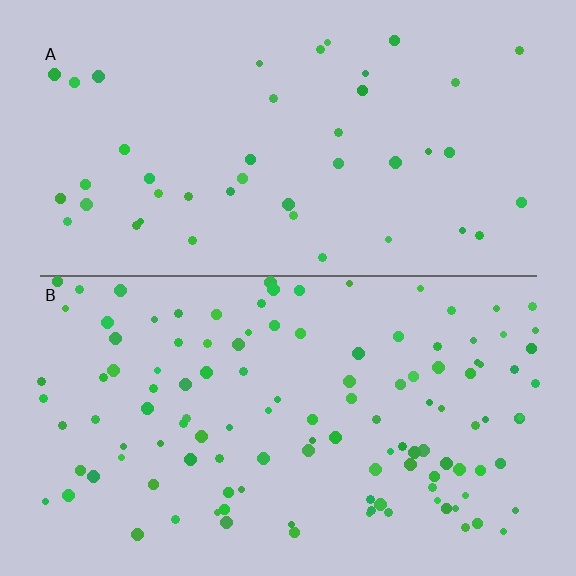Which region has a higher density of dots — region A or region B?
B (the bottom).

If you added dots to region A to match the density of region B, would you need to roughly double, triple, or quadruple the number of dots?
Approximately triple.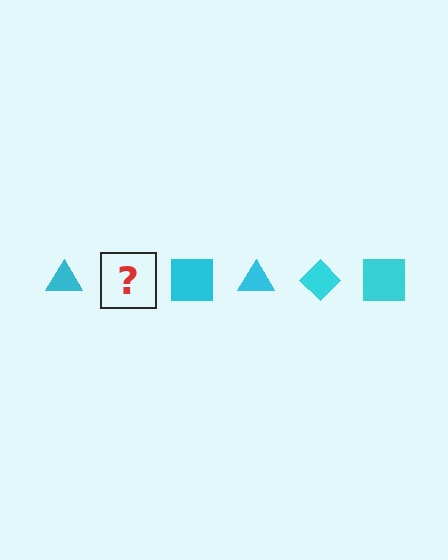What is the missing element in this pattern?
The missing element is a cyan diamond.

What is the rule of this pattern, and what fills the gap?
The rule is that the pattern cycles through triangle, diamond, square shapes in cyan. The gap should be filled with a cyan diamond.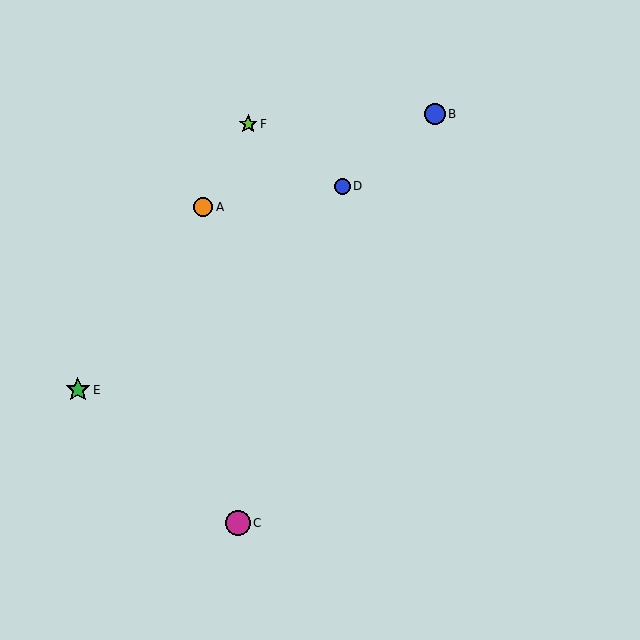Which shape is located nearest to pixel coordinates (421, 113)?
The blue circle (labeled B) at (435, 114) is nearest to that location.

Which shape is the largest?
The magenta circle (labeled C) is the largest.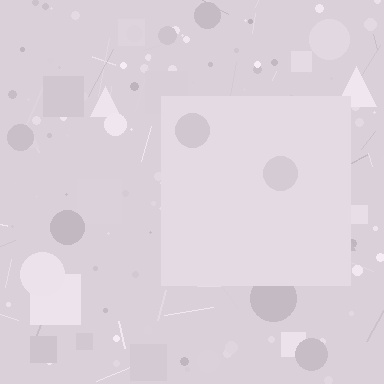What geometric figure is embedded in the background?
A square is embedded in the background.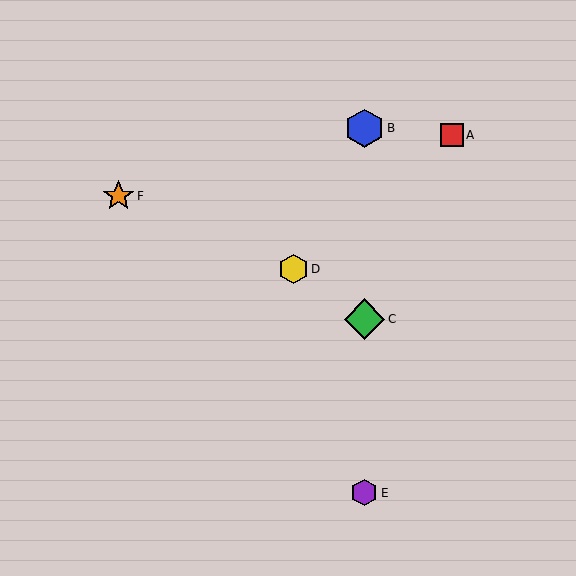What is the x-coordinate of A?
Object A is at x≈452.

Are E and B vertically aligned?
Yes, both are at x≈364.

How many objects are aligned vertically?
3 objects (B, C, E) are aligned vertically.